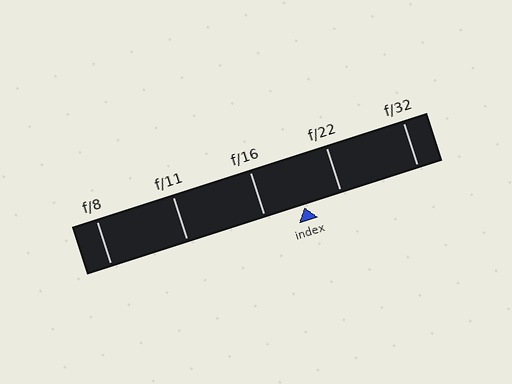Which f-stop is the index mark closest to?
The index mark is closest to f/22.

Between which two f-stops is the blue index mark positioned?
The index mark is between f/16 and f/22.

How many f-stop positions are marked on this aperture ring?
There are 5 f-stop positions marked.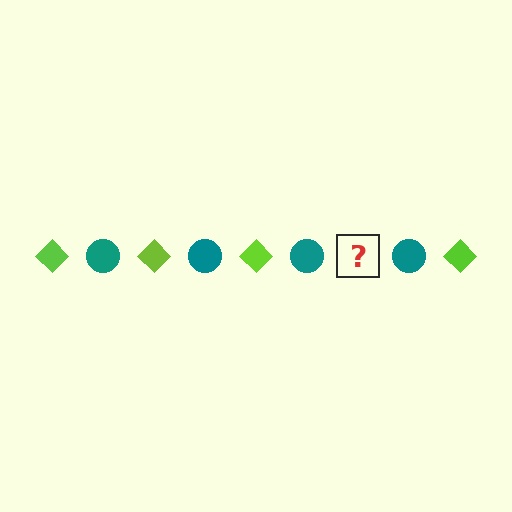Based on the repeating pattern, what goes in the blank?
The blank should be a lime diamond.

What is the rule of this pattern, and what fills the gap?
The rule is that the pattern alternates between lime diamond and teal circle. The gap should be filled with a lime diamond.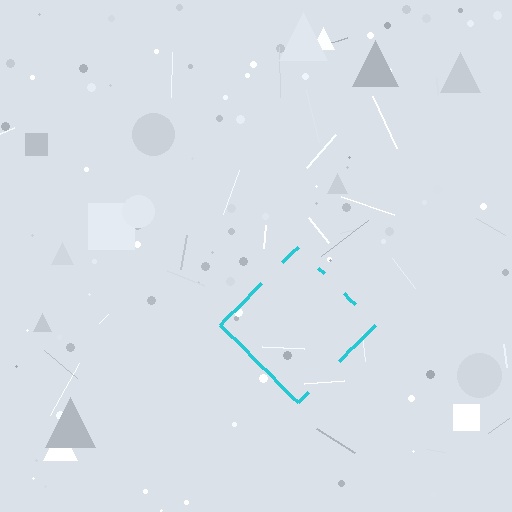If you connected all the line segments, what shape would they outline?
They would outline a diamond.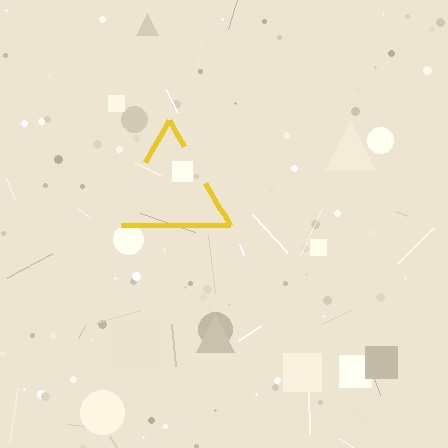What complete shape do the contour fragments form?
The contour fragments form a triangle.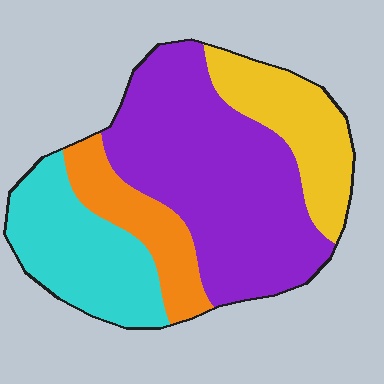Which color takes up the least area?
Orange, at roughly 15%.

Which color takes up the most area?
Purple, at roughly 45%.